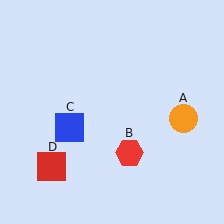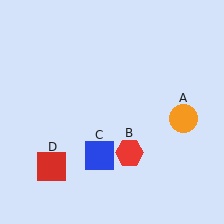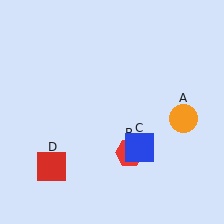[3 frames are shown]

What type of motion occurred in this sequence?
The blue square (object C) rotated counterclockwise around the center of the scene.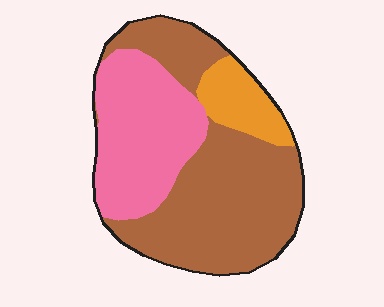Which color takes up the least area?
Orange, at roughly 10%.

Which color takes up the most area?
Brown, at roughly 55%.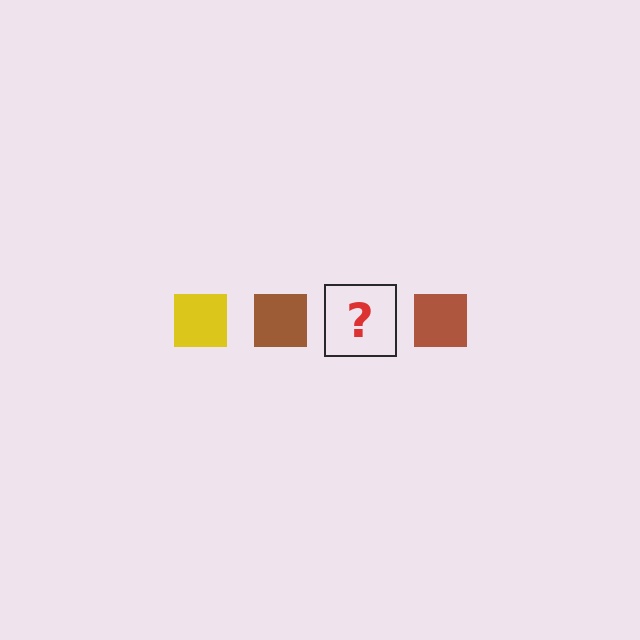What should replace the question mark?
The question mark should be replaced with a yellow square.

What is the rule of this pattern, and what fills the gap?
The rule is that the pattern cycles through yellow, brown squares. The gap should be filled with a yellow square.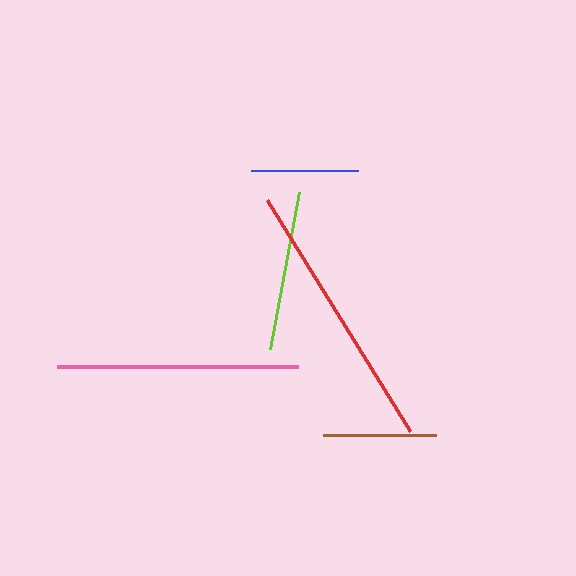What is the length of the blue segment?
The blue segment is approximately 107 pixels long.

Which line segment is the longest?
The red line is the longest at approximately 271 pixels.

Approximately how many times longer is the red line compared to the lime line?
The red line is approximately 1.7 times the length of the lime line.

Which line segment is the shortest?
The blue line is the shortest at approximately 107 pixels.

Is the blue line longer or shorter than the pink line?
The pink line is longer than the blue line.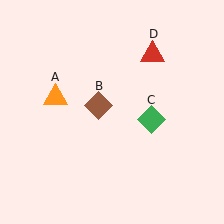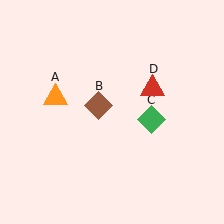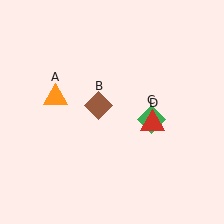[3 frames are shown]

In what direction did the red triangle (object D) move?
The red triangle (object D) moved down.